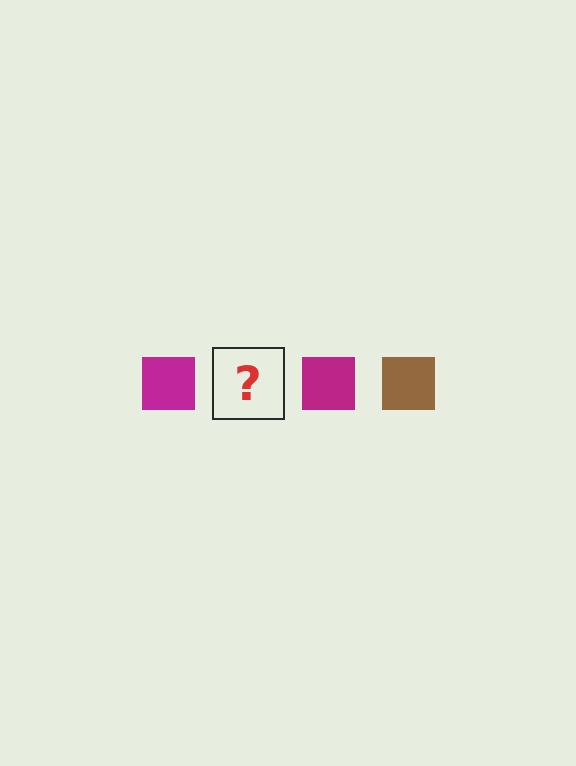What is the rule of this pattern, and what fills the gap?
The rule is that the pattern cycles through magenta, brown squares. The gap should be filled with a brown square.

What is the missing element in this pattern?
The missing element is a brown square.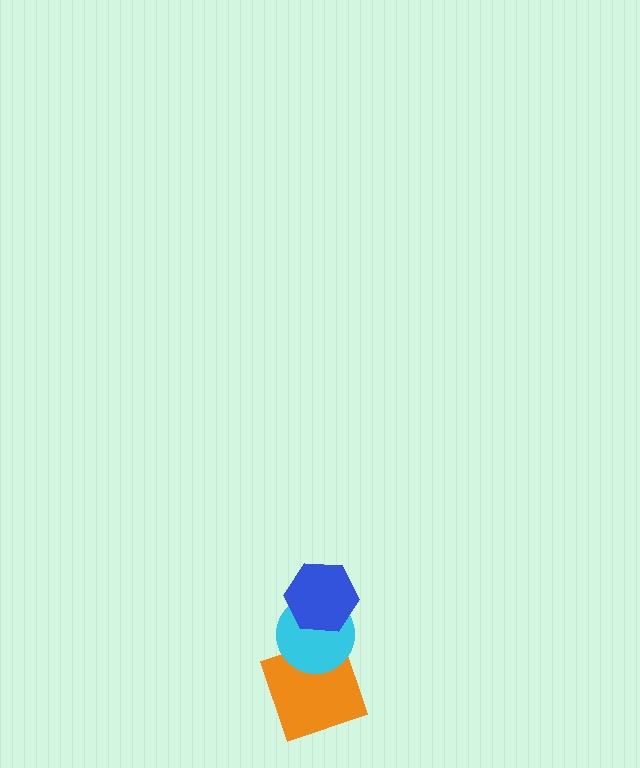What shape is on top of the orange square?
The cyan circle is on top of the orange square.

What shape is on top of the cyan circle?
The blue hexagon is on top of the cyan circle.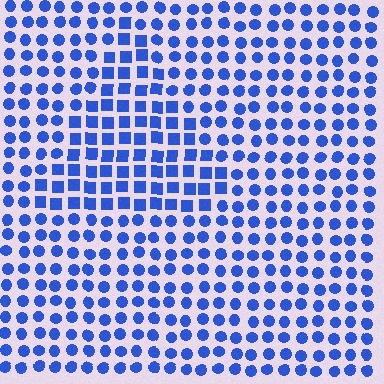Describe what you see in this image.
The image is filled with small blue elements arranged in a uniform grid. A triangle-shaped region contains squares, while the surrounding area contains circles. The boundary is defined purely by the change in element shape.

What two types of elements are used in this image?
The image uses squares inside the triangle region and circles outside it.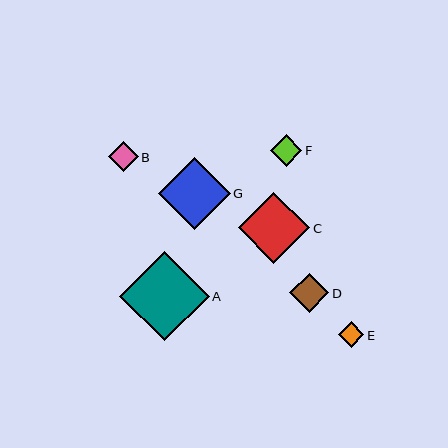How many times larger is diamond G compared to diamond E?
Diamond G is approximately 2.8 times the size of diamond E.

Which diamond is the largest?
Diamond A is the largest with a size of approximately 89 pixels.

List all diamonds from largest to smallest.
From largest to smallest: A, G, C, D, F, B, E.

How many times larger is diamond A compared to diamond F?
Diamond A is approximately 2.8 times the size of diamond F.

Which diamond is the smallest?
Diamond E is the smallest with a size of approximately 26 pixels.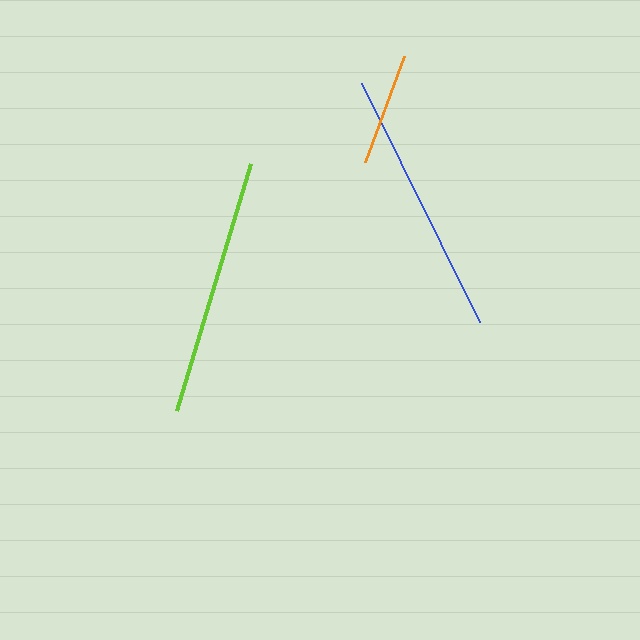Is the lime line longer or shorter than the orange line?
The lime line is longer than the orange line.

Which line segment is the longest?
The blue line is the longest at approximately 267 pixels.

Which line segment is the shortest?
The orange line is the shortest at approximately 113 pixels.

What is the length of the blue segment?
The blue segment is approximately 267 pixels long.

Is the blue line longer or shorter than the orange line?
The blue line is longer than the orange line.